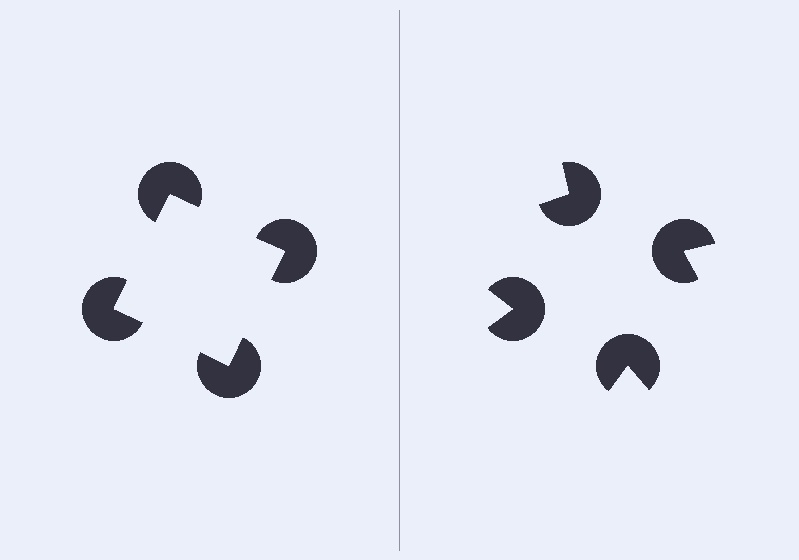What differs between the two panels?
The pac-man discs are positioned identically on both sides; only the wedge orientations differ. On the left they align to a square; on the right they are misaligned.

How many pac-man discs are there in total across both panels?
8 — 4 on each side.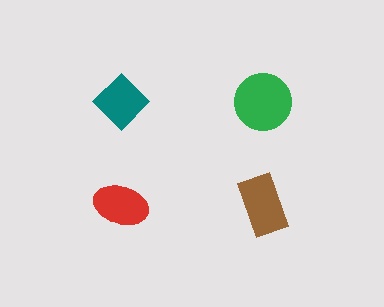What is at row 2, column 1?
A red ellipse.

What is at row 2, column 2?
A brown rectangle.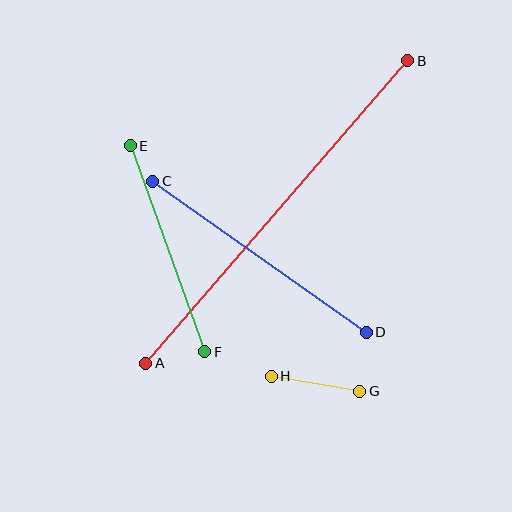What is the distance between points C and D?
The distance is approximately 261 pixels.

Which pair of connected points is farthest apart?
Points A and B are farthest apart.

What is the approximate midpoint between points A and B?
The midpoint is at approximately (277, 212) pixels.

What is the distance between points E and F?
The distance is approximately 219 pixels.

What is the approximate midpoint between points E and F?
The midpoint is at approximately (167, 249) pixels.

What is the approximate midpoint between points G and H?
The midpoint is at approximately (315, 384) pixels.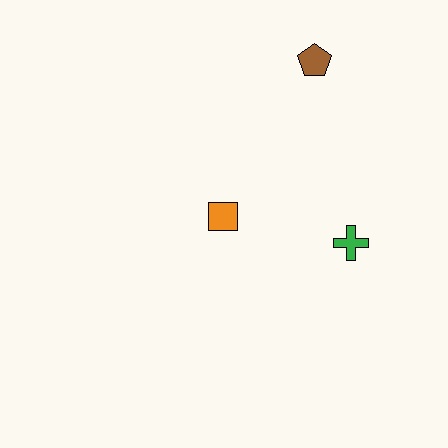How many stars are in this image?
There are no stars.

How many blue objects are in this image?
There are no blue objects.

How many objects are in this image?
There are 3 objects.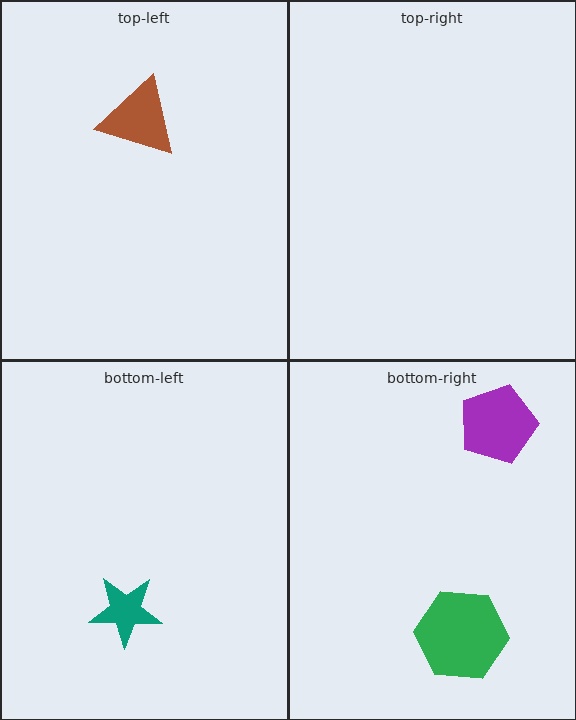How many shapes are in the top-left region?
1.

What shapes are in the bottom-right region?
The purple pentagon, the green hexagon.